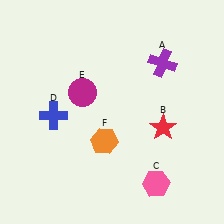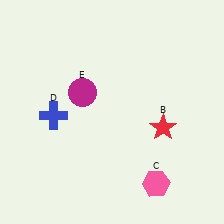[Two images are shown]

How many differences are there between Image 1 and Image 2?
There are 2 differences between the two images.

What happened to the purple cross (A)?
The purple cross (A) was removed in Image 2. It was in the top-right area of Image 1.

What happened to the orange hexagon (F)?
The orange hexagon (F) was removed in Image 2. It was in the bottom-left area of Image 1.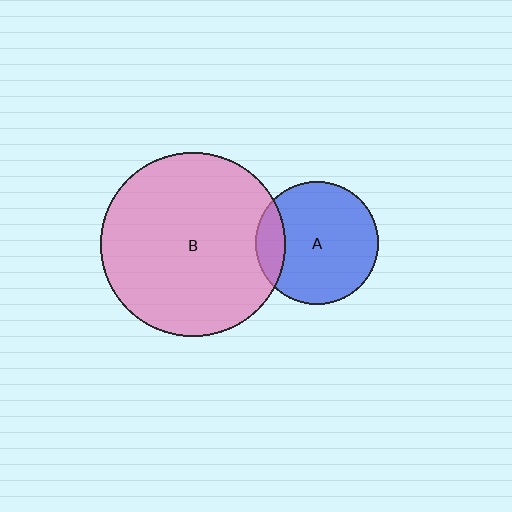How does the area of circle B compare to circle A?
Approximately 2.2 times.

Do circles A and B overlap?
Yes.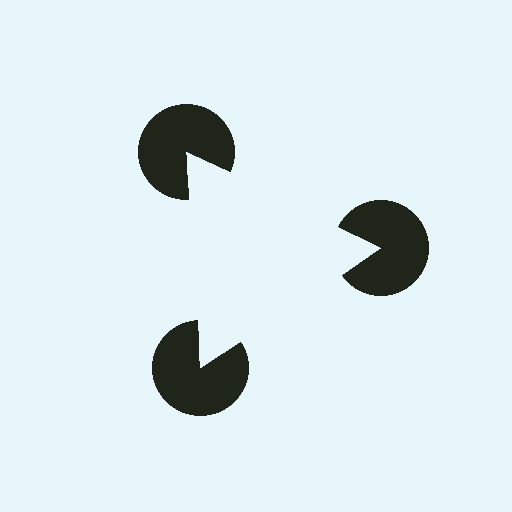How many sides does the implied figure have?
3 sides.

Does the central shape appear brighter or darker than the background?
It typically appears slightly brighter than the background, even though no actual brightness change is drawn.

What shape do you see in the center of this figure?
An illusory triangle — its edges are inferred from the aligned wedge cuts in the pac-man discs, not physically drawn.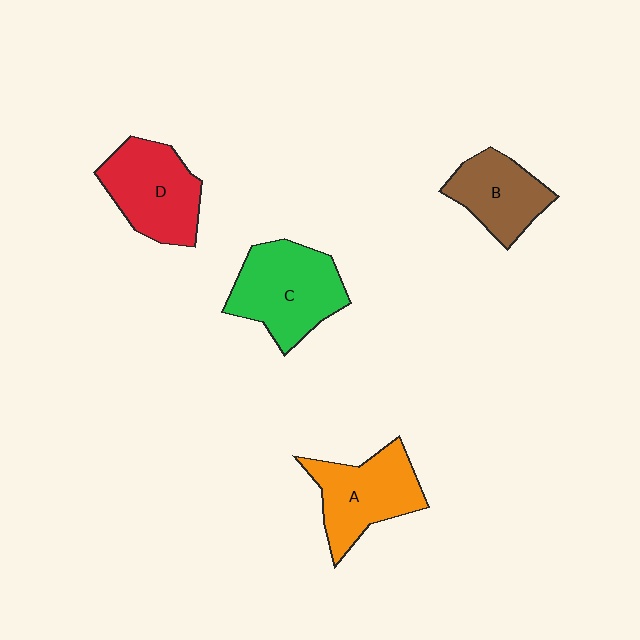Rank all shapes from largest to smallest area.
From largest to smallest: C (green), D (red), A (orange), B (brown).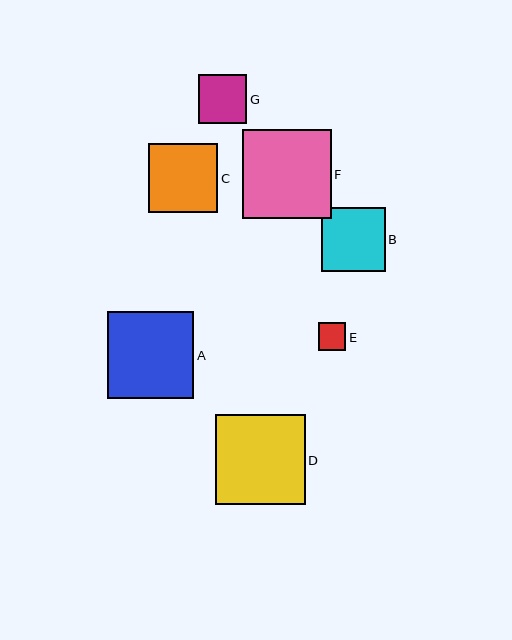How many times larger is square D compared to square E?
Square D is approximately 3.3 times the size of square E.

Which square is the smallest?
Square E is the smallest with a size of approximately 27 pixels.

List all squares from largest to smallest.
From largest to smallest: D, F, A, C, B, G, E.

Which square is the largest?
Square D is the largest with a size of approximately 90 pixels.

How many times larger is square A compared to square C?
Square A is approximately 1.3 times the size of square C.